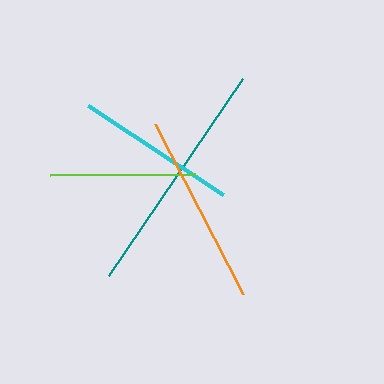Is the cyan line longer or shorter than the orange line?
The orange line is longer than the cyan line.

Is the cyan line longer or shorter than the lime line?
The cyan line is longer than the lime line.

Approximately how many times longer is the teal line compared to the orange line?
The teal line is approximately 1.2 times the length of the orange line.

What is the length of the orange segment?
The orange segment is approximately 192 pixels long.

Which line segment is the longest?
The teal line is the longest at approximately 238 pixels.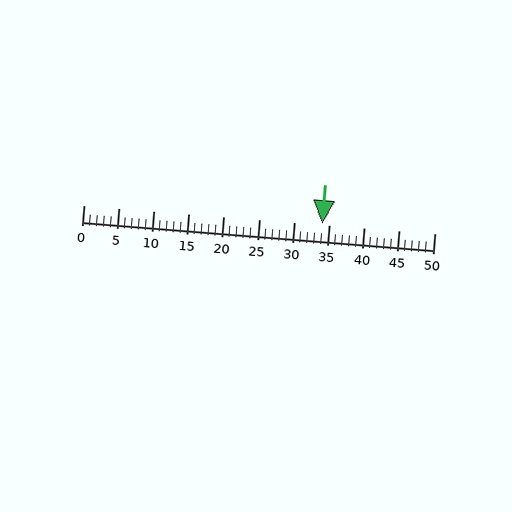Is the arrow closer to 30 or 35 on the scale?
The arrow is closer to 35.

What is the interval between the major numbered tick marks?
The major tick marks are spaced 5 units apart.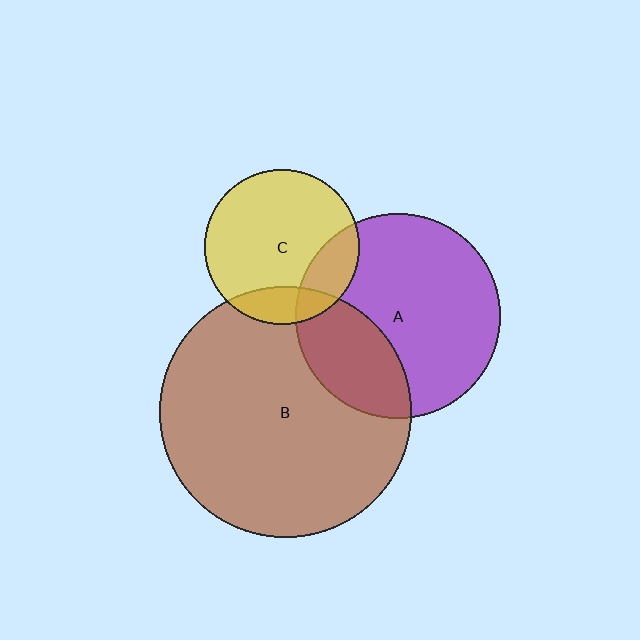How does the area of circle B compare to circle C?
Approximately 2.6 times.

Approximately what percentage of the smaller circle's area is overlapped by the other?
Approximately 15%.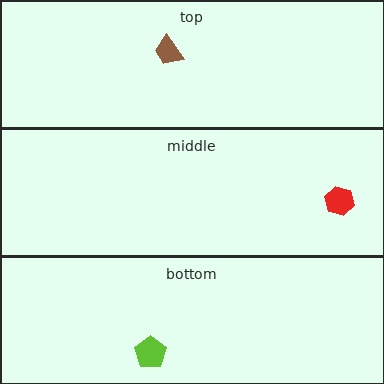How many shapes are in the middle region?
1.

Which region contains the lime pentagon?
The bottom region.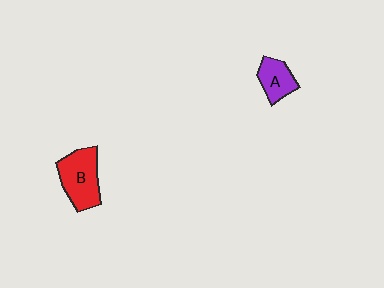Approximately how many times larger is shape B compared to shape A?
Approximately 1.7 times.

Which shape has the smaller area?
Shape A (purple).